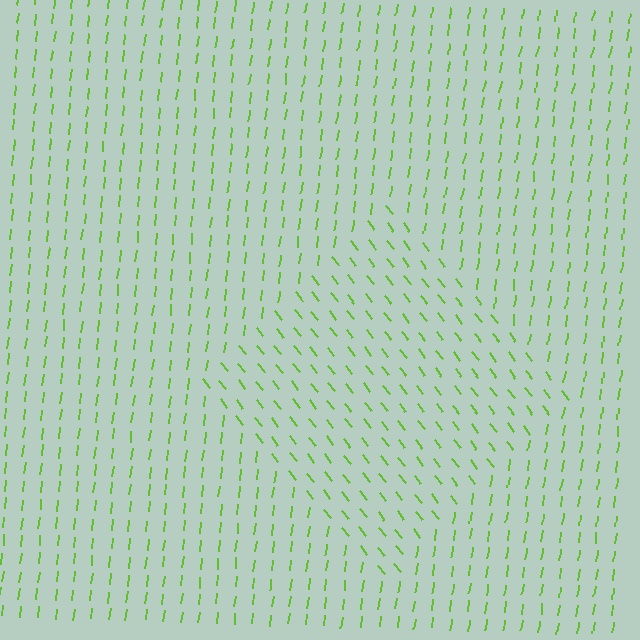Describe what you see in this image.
The image is filled with small lime line segments. A diamond region in the image has lines oriented differently from the surrounding lines, creating a visible texture boundary.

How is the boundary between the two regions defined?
The boundary is defined purely by a change in line orientation (approximately 45 degrees difference). All lines are the same color and thickness.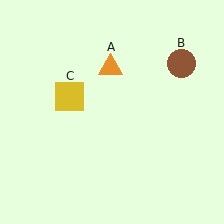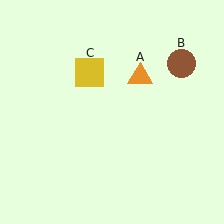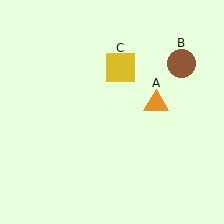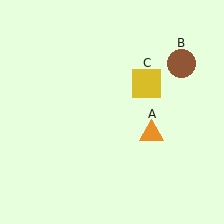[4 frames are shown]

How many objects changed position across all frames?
2 objects changed position: orange triangle (object A), yellow square (object C).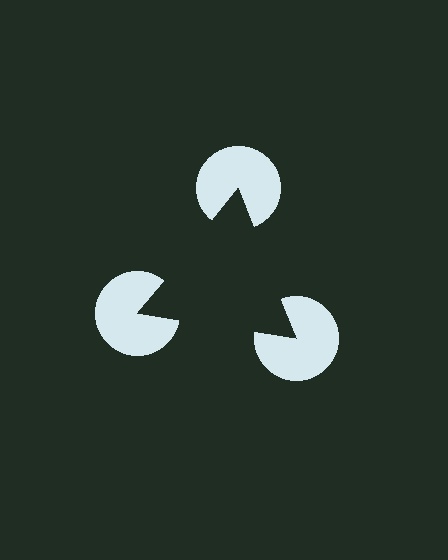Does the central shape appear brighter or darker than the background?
It typically appears slightly darker than the background, even though no actual brightness change is drawn.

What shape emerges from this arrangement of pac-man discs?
An illusory triangle — its edges are inferred from the aligned wedge cuts in the pac-man discs, not physically drawn.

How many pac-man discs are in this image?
There are 3 — one at each vertex of the illusory triangle.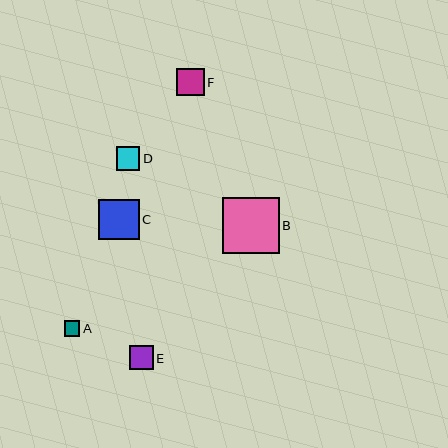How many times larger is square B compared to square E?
Square B is approximately 2.3 times the size of square E.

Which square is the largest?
Square B is the largest with a size of approximately 56 pixels.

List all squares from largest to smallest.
From largest to smallest: B, C, F, E, D, A.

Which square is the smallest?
Square A is the smallest with a size of approximately 15 pixels.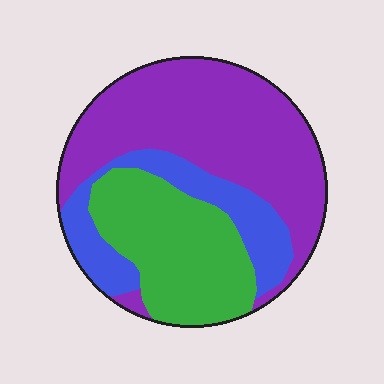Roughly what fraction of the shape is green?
Green takes up about one third (1/3) of the shape.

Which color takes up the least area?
Blue, at roughly 20%.